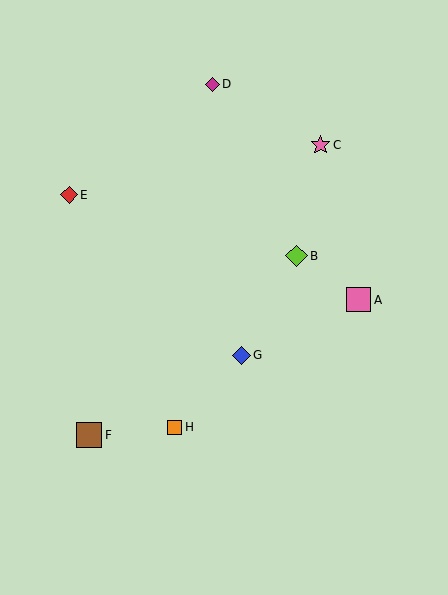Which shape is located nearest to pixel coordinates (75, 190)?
The red diamond (labeled E) at (69, 195) is nearest to that location.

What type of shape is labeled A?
Shape A is a pink square.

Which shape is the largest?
The brown square (labeled F) is the largest.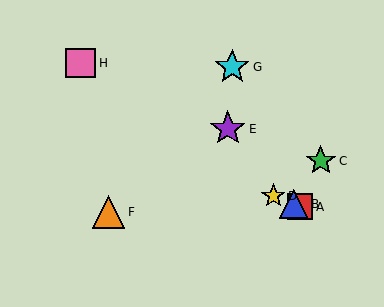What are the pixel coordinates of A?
Object A is at (300, 207).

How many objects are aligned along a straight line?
3 objects (A, B, D) are aligned along a straight line.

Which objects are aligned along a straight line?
Objects A, B, D are aligned along a straight line.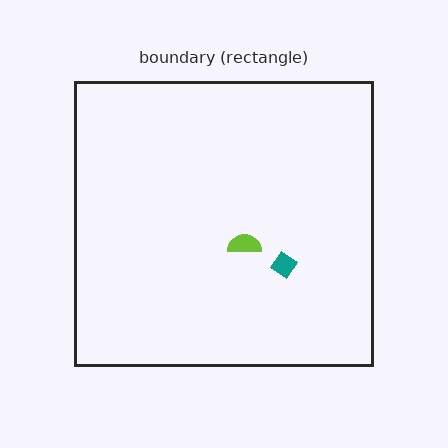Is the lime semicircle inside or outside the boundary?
Inside.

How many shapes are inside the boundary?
2 inside, 0 outside.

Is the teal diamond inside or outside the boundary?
Inside.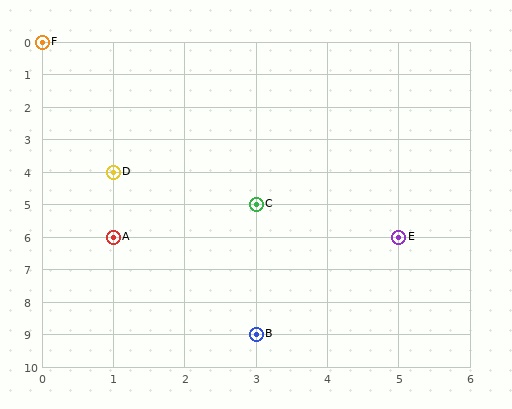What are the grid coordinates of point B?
Point B is at grid coordinates (3, 9).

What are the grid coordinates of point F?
Point F is at grid coordinates (0, 0).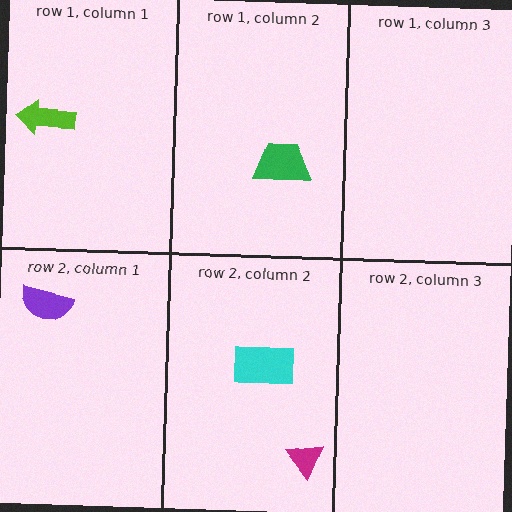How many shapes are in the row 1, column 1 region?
1.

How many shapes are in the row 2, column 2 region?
2.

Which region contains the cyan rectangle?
The row 2, column 2 region.